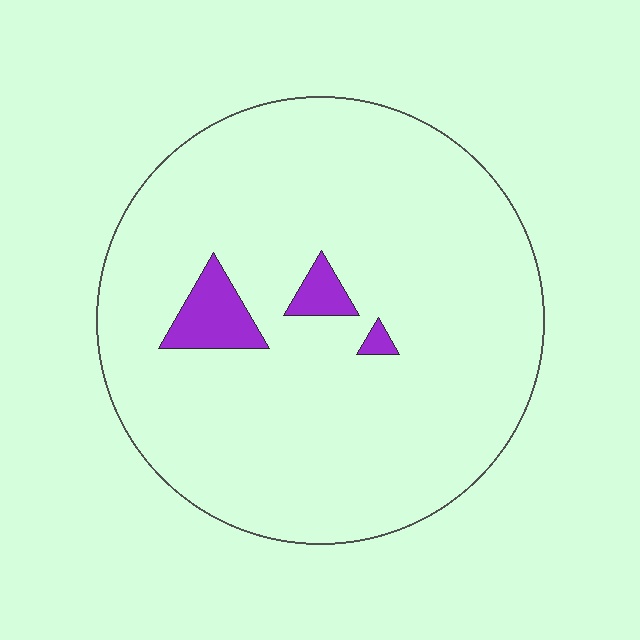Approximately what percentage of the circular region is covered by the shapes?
Approximately 5%.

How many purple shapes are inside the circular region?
3.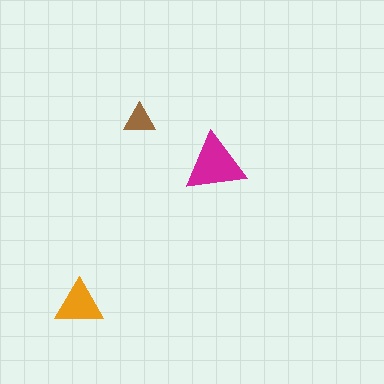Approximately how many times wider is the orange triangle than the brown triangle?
About 1.5 times wider.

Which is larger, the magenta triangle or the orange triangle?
The magenta one.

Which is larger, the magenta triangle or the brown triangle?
The magenta one.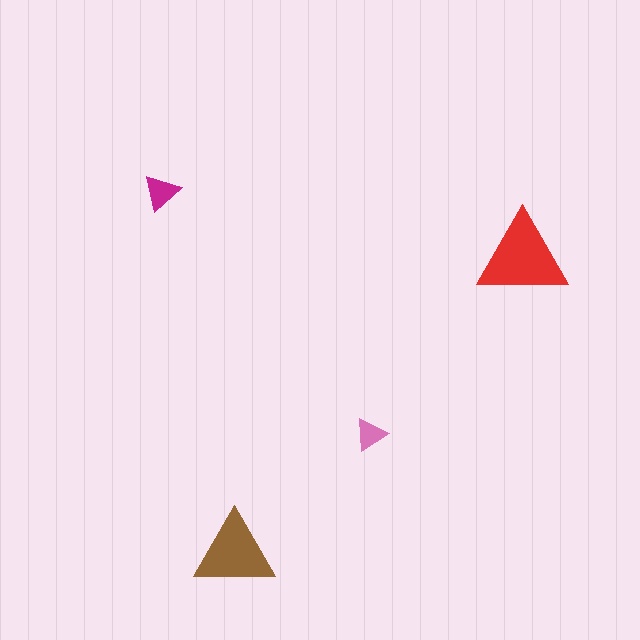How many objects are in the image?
There are 4 objects in the image.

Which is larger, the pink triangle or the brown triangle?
The brown one.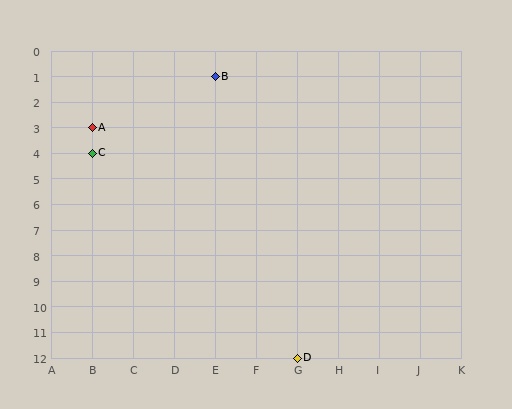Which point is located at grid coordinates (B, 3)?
Point A is at (B, 3).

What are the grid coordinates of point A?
Point A is at grid coordinates (B, 3).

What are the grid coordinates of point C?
Point C is at grid coordinates (B, 4).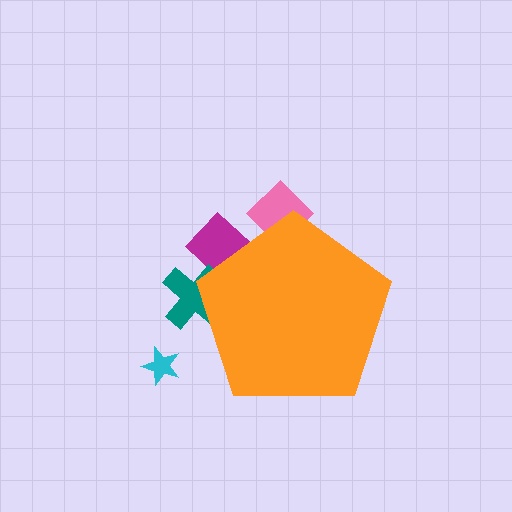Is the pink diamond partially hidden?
Yes, the pink diamond is partially hidden behind the orange pentagon.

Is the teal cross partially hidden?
Yes, the teal cross is partially hidden behind the orange pentagon.